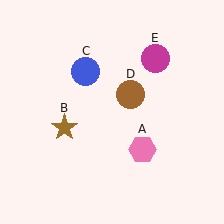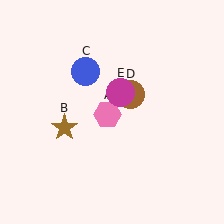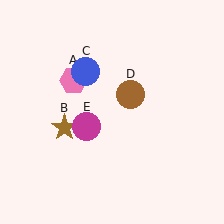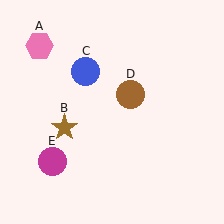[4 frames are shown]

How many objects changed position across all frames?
2 objects changed position: pink hexagon (object A), magenta circle (object E).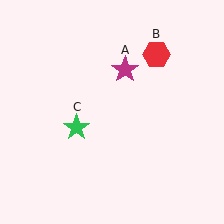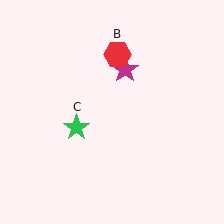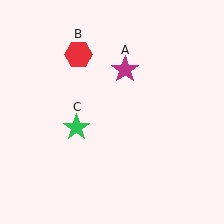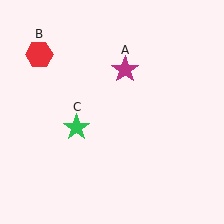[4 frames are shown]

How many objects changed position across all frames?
1 object changed position: red hexagon (object B).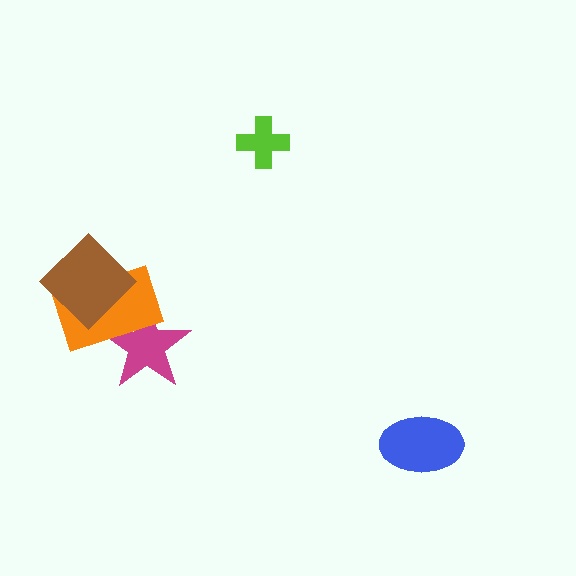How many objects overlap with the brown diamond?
1 object overlaps with the brown diamond.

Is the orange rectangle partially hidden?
Yes, it is partially covered by another shape.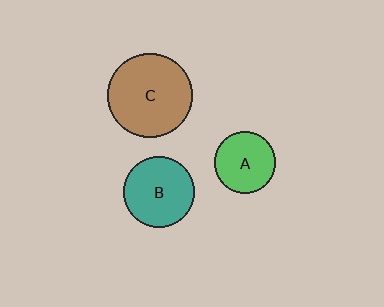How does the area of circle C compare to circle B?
Approximately 1.4 times.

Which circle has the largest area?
Circle C (brown).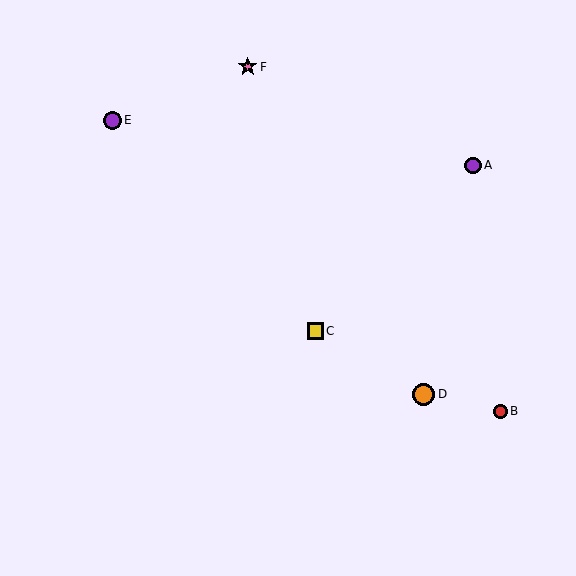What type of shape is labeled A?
Shape A is a purple circle.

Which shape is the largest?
The orange circle (labeled D) is the largest.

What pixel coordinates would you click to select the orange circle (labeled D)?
Click at (424, 394) to select the orange circle D.